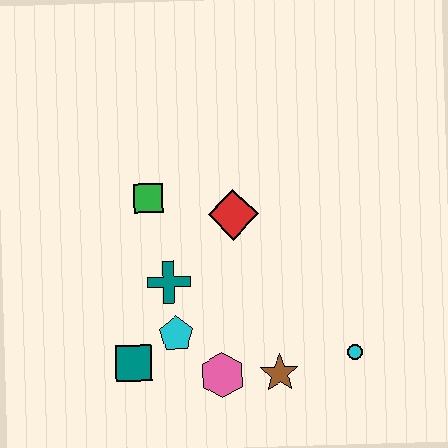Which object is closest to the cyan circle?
The brown star is closest to the cyan circle.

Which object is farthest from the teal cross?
The cyan circle is farthest from the teal cross.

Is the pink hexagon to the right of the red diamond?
No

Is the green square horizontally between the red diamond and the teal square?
Yes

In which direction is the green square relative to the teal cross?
The green square is above the teal cross.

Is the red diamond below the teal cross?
No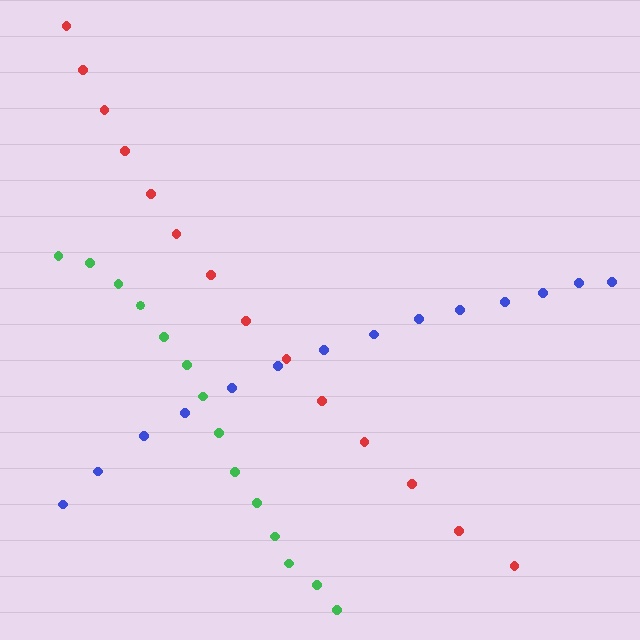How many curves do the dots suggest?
There are 3 distinct paths.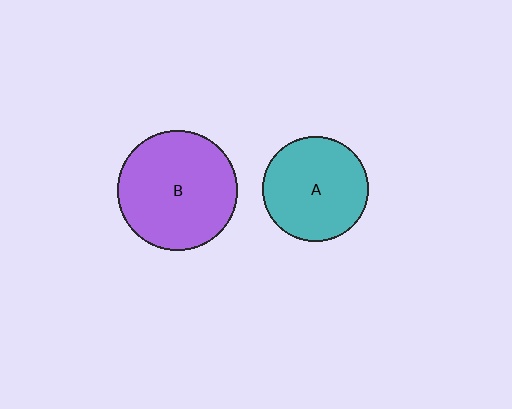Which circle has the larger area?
Circle B (purple).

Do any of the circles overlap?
No, none of the circles overlap.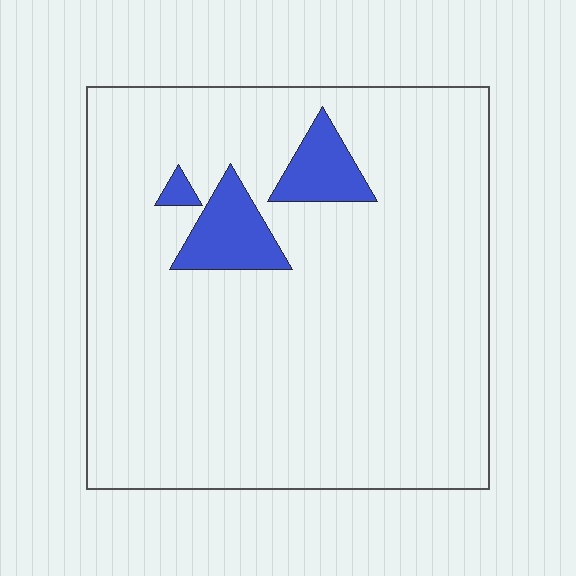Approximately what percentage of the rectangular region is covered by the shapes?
Approximately 10%.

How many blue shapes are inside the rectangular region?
3.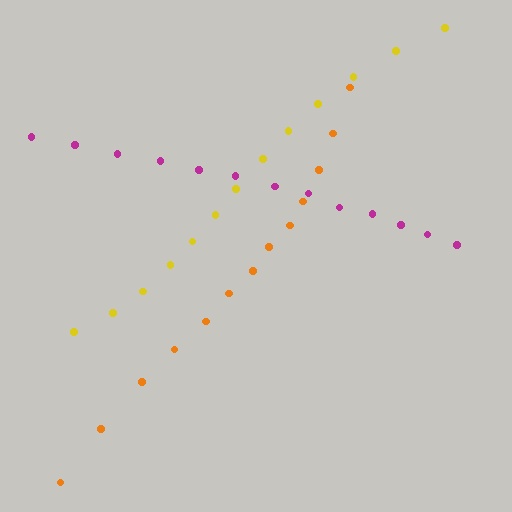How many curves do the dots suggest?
There are 3 distinct paths.